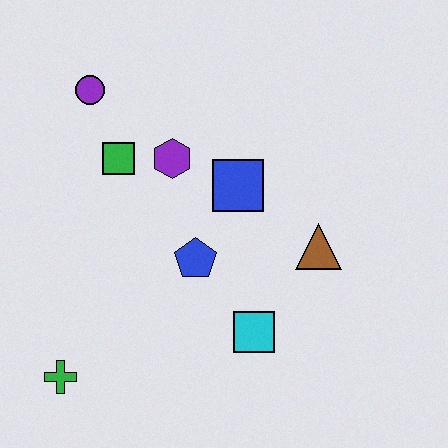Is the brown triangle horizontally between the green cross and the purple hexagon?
No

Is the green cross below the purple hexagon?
Yes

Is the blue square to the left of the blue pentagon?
No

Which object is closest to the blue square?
The purple hexagon is closest to the blue square.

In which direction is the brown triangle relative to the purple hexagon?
The brown triangle is to the right of the purple hexagon.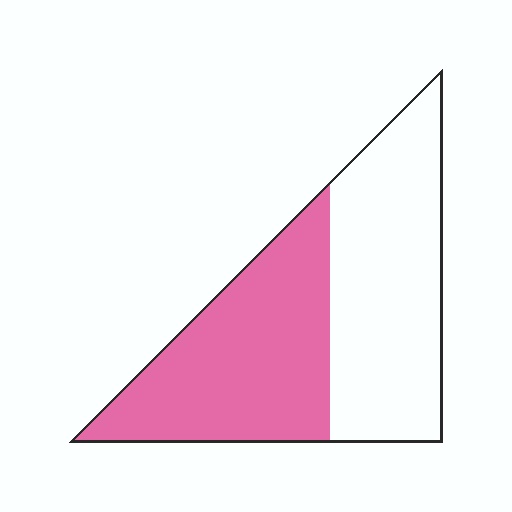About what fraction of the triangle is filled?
About one half (1/2).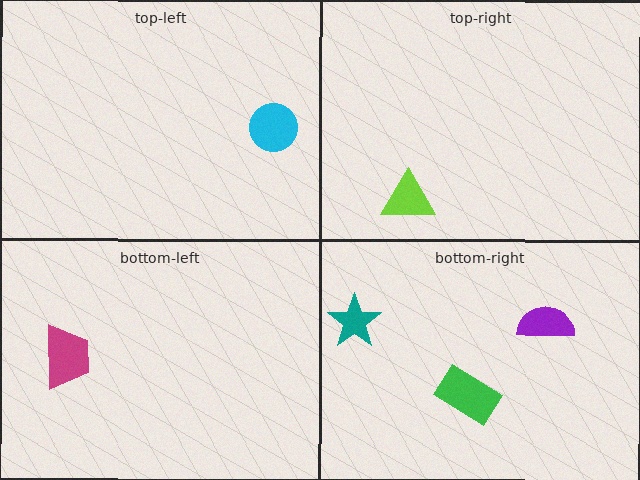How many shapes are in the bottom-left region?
1.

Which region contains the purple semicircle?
The bottom-right region.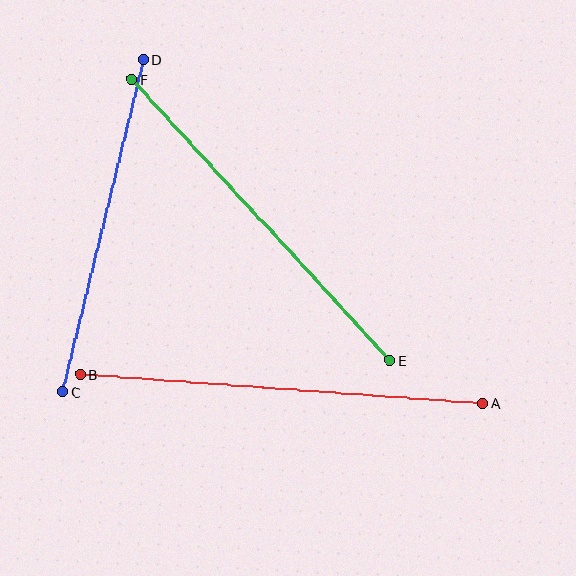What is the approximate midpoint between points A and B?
The midpoint is at approximately (281, 389) pixels.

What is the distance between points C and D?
The distance is approximately 342 pixels.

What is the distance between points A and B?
The distance is approximately 404 pixels.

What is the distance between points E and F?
The distance is approximately 381 pixels.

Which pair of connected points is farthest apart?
Points A and B are farthest apart.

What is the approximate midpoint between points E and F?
The midpoint is at approximately (261, 220) pixels.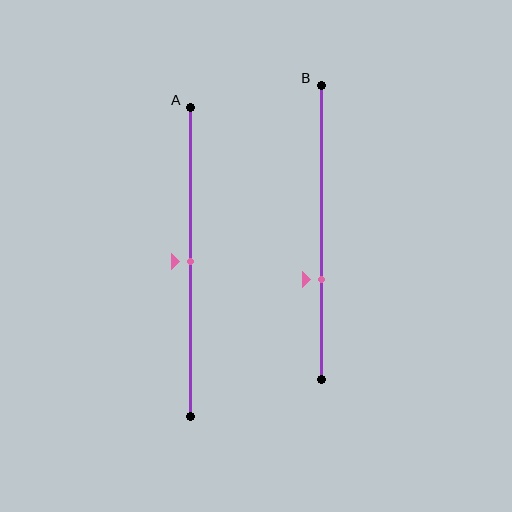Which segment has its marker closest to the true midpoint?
Segment A has its marker closest to the true midpoint.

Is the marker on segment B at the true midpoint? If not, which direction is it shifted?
No, the marker on segment B is shifted downward by about 16% of the segment length.